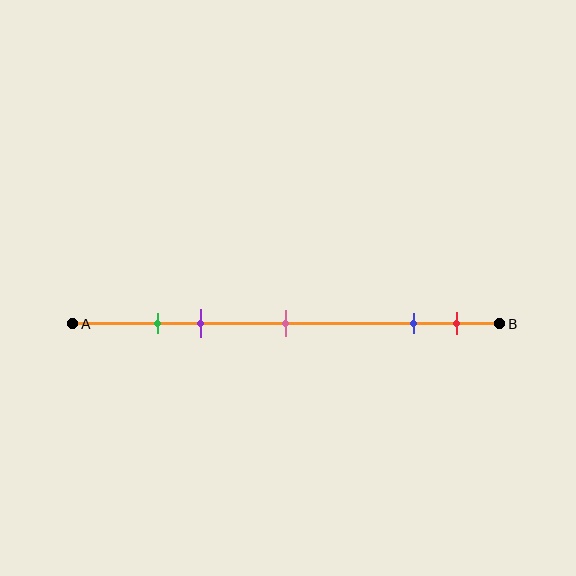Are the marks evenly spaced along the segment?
No, the marks are not evenly spaced.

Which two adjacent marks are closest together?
The green and purple marks are the closest adjacent pair.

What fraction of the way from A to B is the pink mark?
The pink mark is approximately 50% (0.5) of the way from A to B.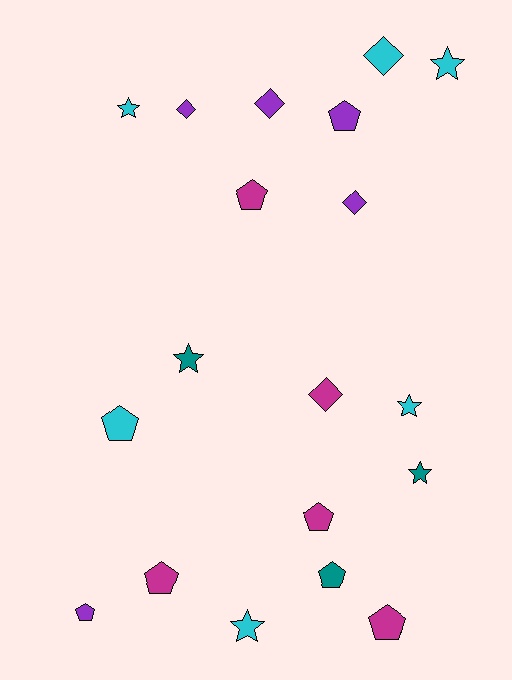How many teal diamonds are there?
There are no teal diamonds.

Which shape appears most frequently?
Pentagon, with 8 objects.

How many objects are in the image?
There are 19 objects.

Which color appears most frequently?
Cyan, with 6 objects.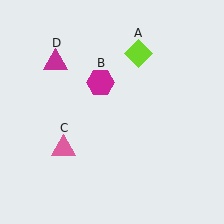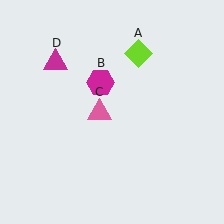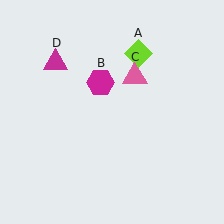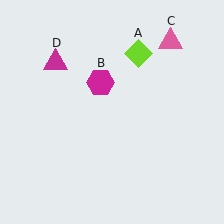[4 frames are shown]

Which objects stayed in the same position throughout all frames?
Lime diamond (object A) and magenta hexagon (object B) and magenta triangle (object D) remained stationary.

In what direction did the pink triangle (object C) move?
The pink triangle (object C) moved up and to the right.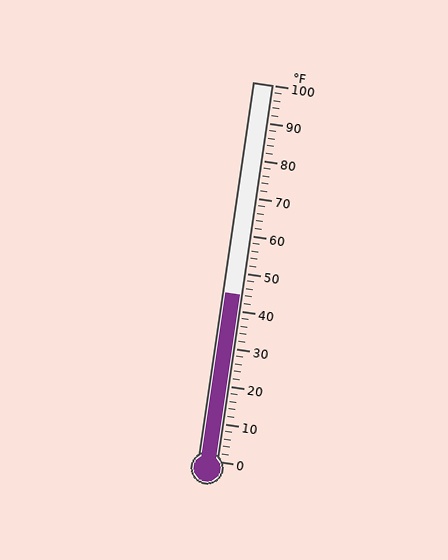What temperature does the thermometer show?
The thermometer shows approximately 44°F.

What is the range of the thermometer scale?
The thermometer scale ranges from 0°F to 100°F.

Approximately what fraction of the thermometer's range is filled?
The thermometer is filled to approximately 45% of its range.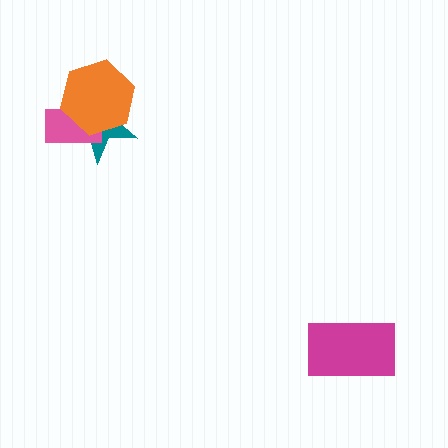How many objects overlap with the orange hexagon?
2 objects overlap with the orange hexagon.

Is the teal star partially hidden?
Yes, it is partially covered by another shape.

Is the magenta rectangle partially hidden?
No, no other shape covers it.